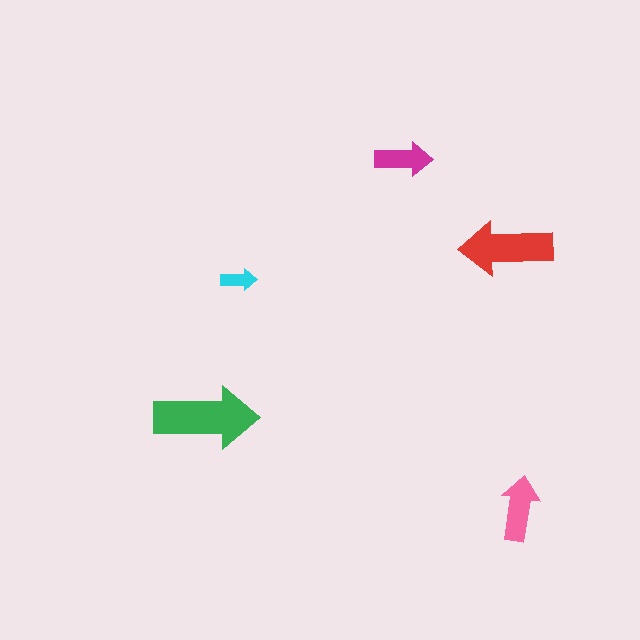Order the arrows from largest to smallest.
the green one, the red one, the pink one, the magenta one, the cyan one.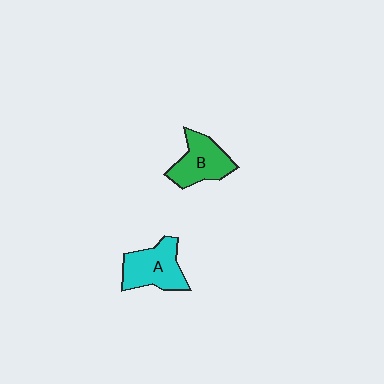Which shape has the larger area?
Shape A (cyan).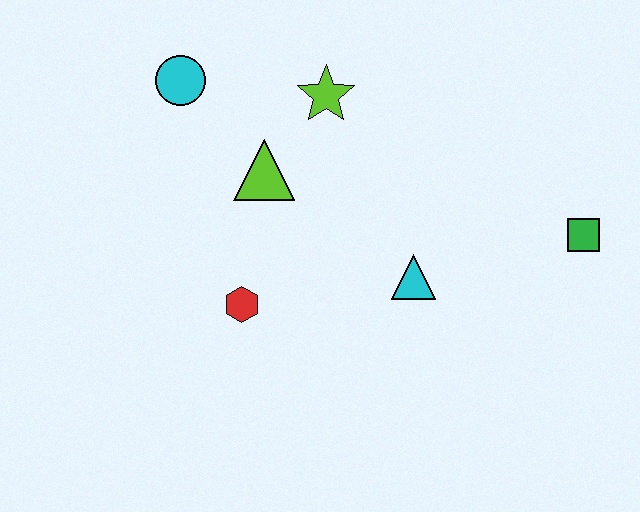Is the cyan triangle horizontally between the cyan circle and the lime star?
No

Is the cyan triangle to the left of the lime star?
No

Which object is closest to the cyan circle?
The lime triangle is closest to the cyan circle.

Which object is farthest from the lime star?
The green square is farthest from the lime star.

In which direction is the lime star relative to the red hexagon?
The lime star is above the red hexagon.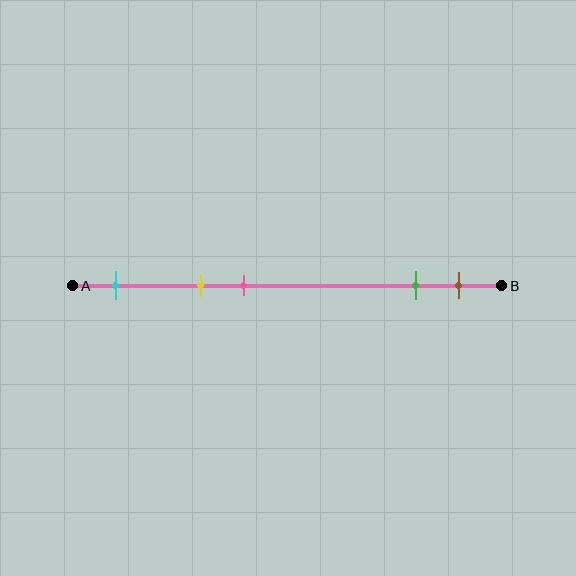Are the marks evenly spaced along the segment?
No, the marks are not evenly spaced.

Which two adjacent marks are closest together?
The green and brown marks are the closest adjacent pair.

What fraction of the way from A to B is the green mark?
The green mark is approximately 80% (0.8) of the way from A to B.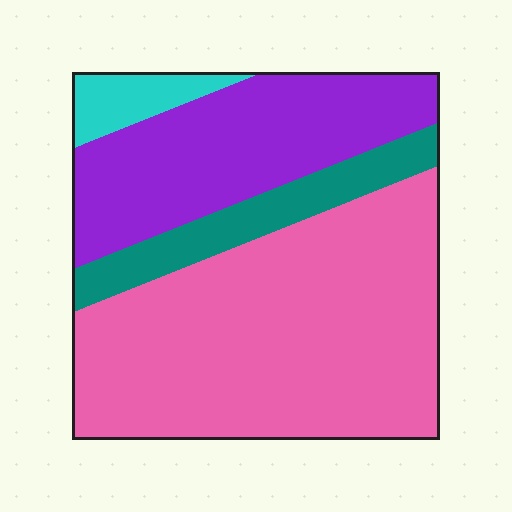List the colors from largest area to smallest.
From largest to smallest: pink, purple, teal, cyan.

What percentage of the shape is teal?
Teal takes up less than a quarter of the shape.